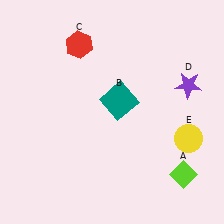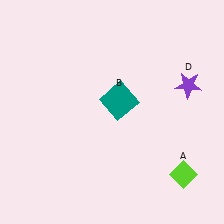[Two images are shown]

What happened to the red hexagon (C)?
The red hexagon (C) was removed in Image 2. It was in the top-left area of Image 1.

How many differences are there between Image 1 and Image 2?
There are 2 differences between the two images.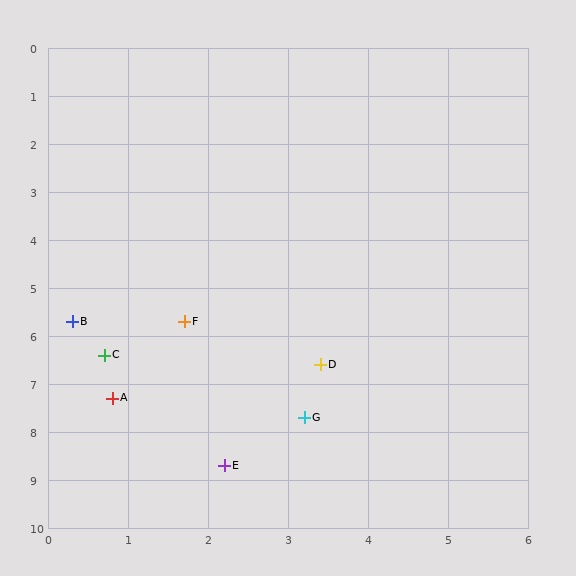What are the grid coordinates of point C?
Point C is at approximately (0.7, 6.4).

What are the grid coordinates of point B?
Point B is at approximately (0.3, 5.7).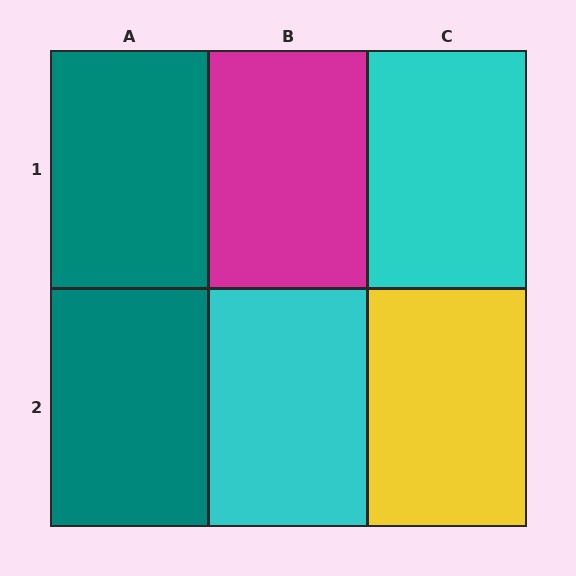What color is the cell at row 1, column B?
Magenta.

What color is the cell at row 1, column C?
Cyan.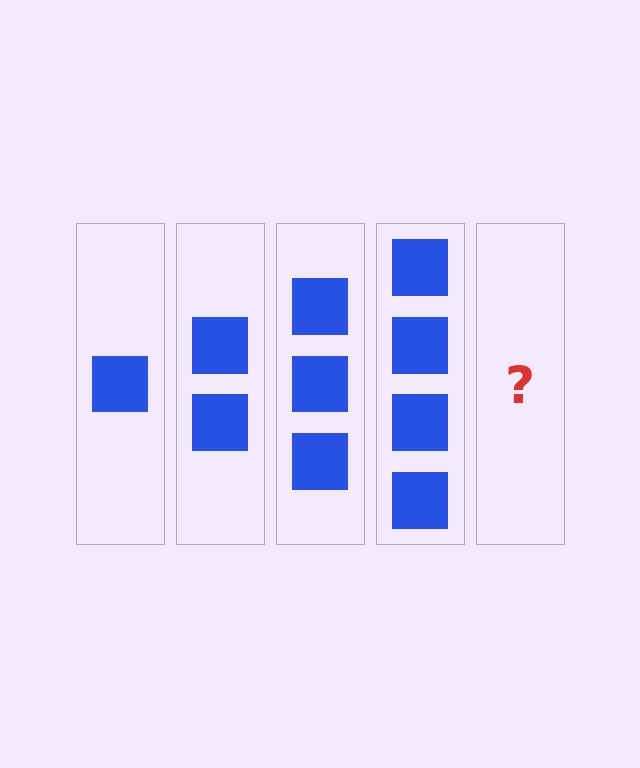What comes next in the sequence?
The next element should be 5 squares.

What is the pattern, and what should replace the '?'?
The pattern is that each step adds one more square. The '?' should be 5 squares.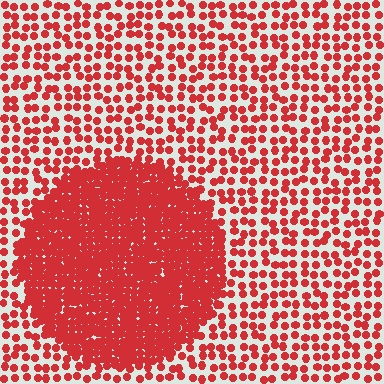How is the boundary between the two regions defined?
The boundary is defined by a change in element density (approximately 2.7x ratio). All elements are the same color, size, and shape.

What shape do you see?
I see a circle.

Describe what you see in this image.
The image contains small red elements arranged at two different densities. A circle-shaped region is visible where the elements are more densely packed than the surrounding area.